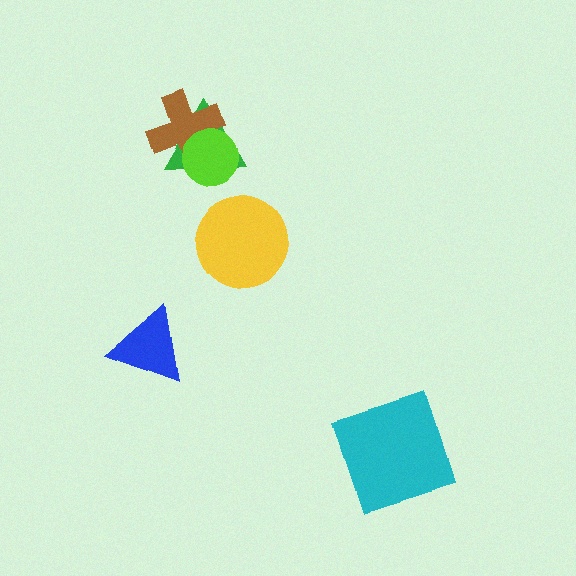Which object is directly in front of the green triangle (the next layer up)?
The brown cross is directly in front of the green triangle.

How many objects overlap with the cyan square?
0 objects overlap with the cyan square.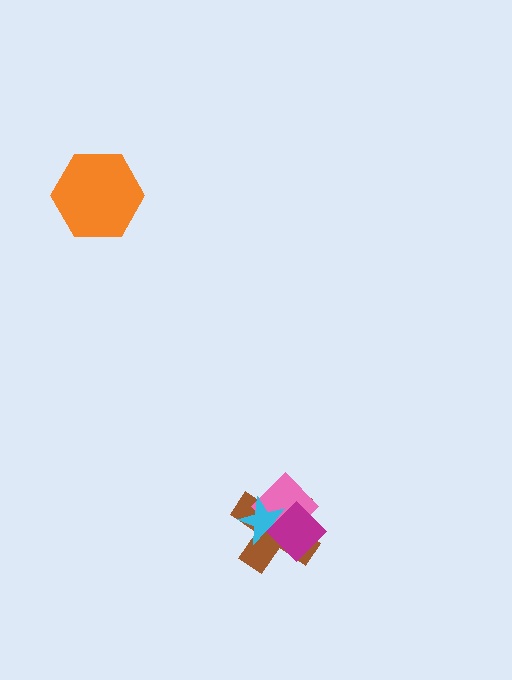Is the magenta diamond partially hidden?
No, no other shape covers it.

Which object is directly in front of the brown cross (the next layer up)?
The pink diamond is directly in front of the brown cross.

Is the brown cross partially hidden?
Yes, it is partially covered by another shape.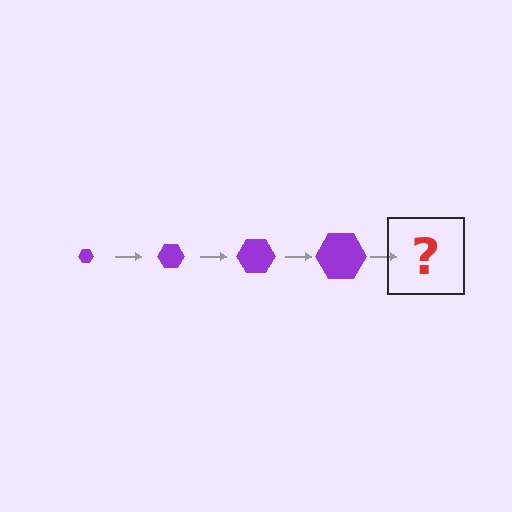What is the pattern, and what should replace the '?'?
The pattern is that the hexagon gets progressively larger each step. The '?' should be a purple hexagon, larger than the previous one.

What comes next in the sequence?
The next element should be a purple hexagon, larger than the previous one.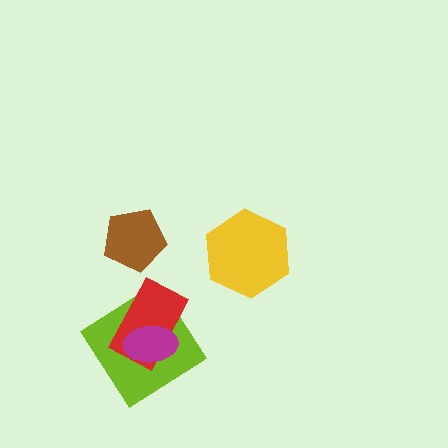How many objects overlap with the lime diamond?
2 objects overlap with the lime diamond.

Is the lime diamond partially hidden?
Yes, it is partially covered by another shape.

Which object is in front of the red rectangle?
The magenta ellipse is in front of the red rectangle.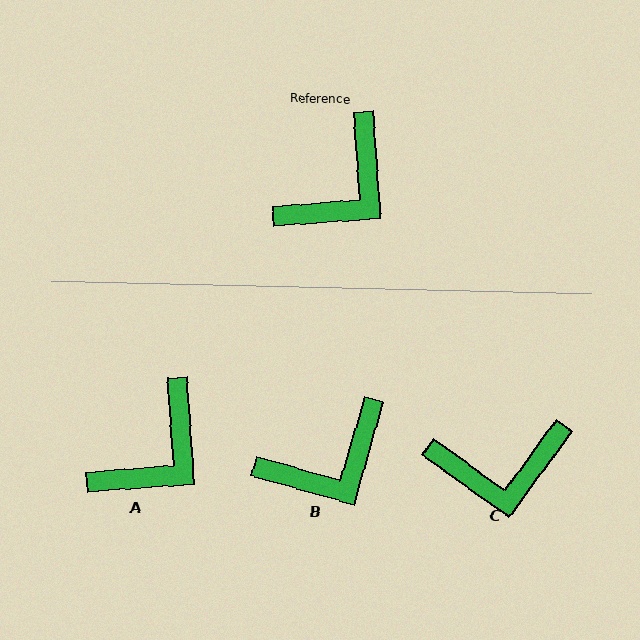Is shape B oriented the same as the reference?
No, it is off by about 20 degrees.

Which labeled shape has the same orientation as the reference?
A.